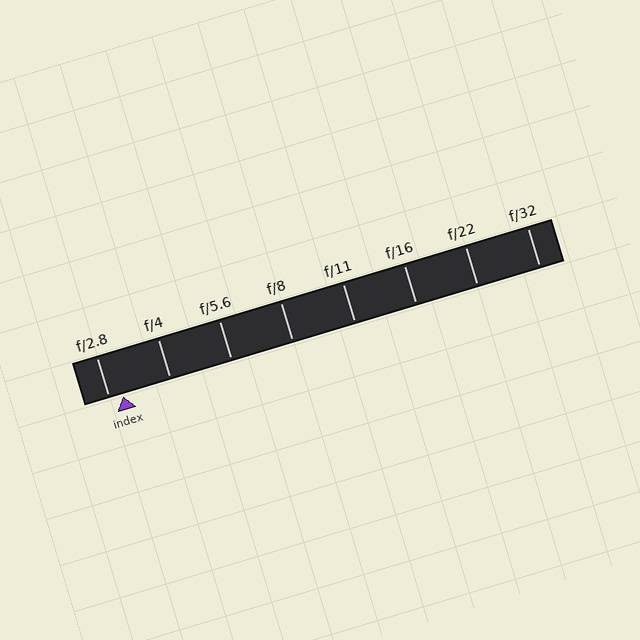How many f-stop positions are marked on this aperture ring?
There are 8 f-stop positions marked.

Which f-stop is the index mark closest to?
The index mark is closest to f/2.8.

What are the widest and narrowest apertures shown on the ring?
The widest aperture shown is f/2.8 and the narrowest is f/32.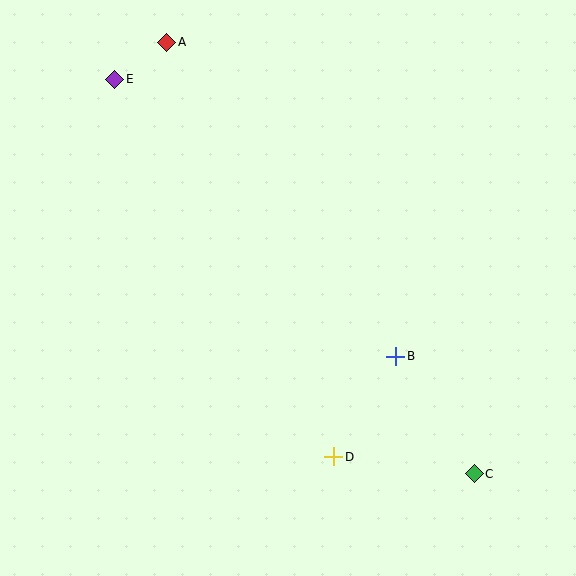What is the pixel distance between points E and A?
The distance between E and A is 64 pixels.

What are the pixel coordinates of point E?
Point E is at (115, 79).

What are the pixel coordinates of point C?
Point C is at (474, 474).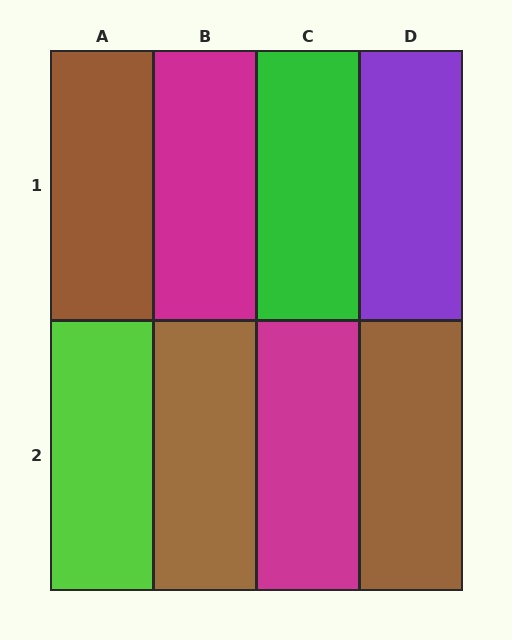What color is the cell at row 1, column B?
Magenta.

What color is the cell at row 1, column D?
Purple.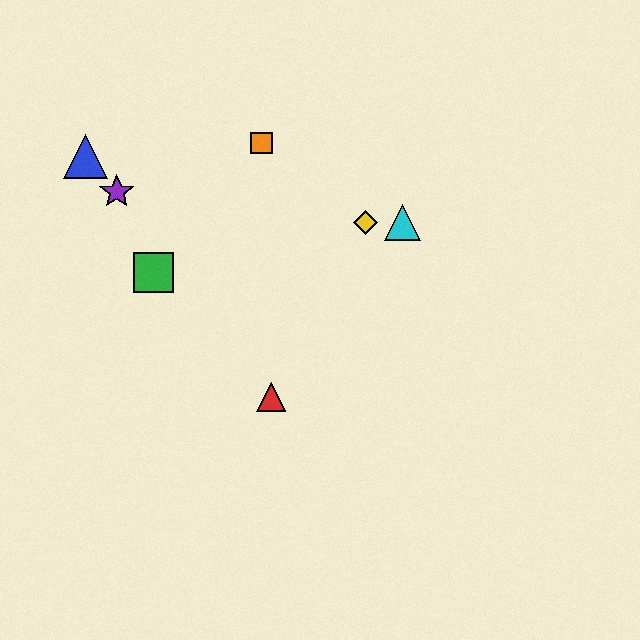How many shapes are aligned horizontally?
2 shapes (the yellow diamond, the cyan triangle) are aligned horizontally.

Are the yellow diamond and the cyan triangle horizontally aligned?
Yes, both are at y≈222.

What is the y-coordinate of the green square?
The green square is at y≈273.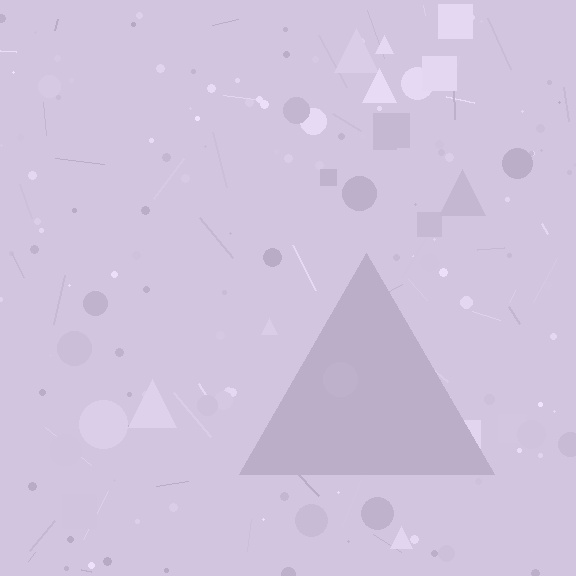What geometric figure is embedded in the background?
A triangle is embedded in the background.